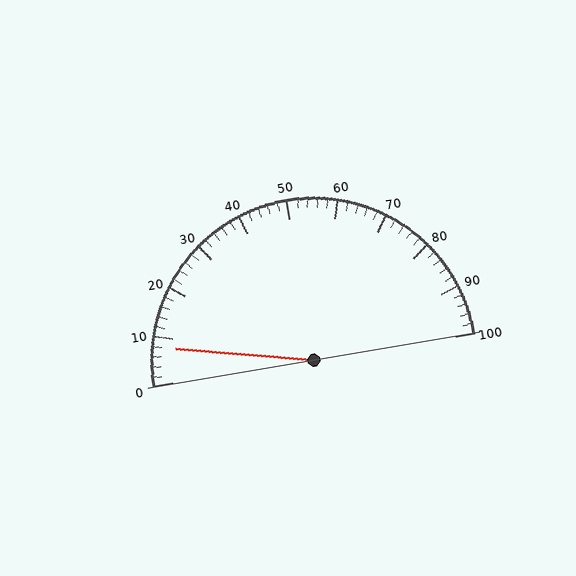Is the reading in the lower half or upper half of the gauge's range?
The reading is in the lower half of the range (0 to 100).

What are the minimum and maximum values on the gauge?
The gauge ranges from 0 to 100.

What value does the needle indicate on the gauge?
The needle indicates approximately 8.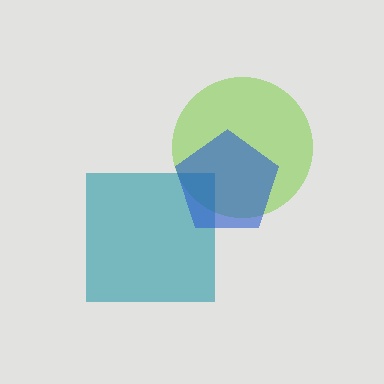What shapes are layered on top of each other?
The layered shapes are: a lime circle, a teal square, a blue pentagon.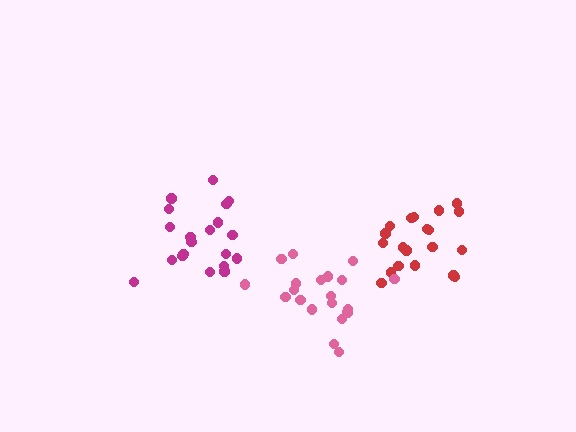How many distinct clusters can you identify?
There are 3 distinct clusters.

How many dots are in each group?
Group 1: 20 dots, Group 2: 20 dots, Group 3: 20 dots (60 total).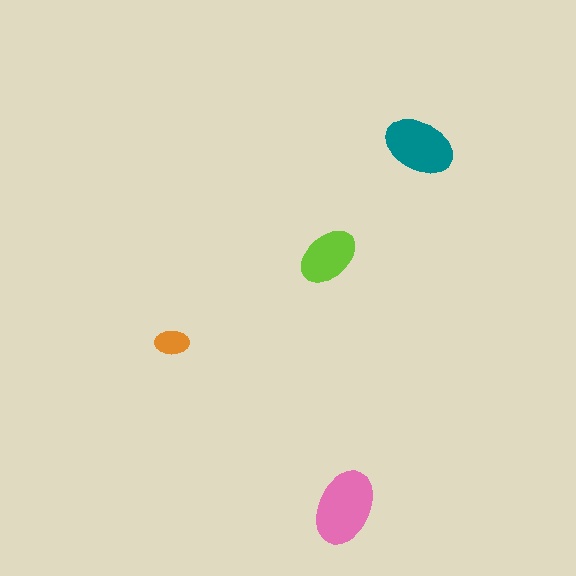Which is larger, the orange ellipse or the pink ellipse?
The pink one.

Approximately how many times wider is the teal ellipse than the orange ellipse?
About 2 times wider.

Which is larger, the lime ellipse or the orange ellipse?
The lime one.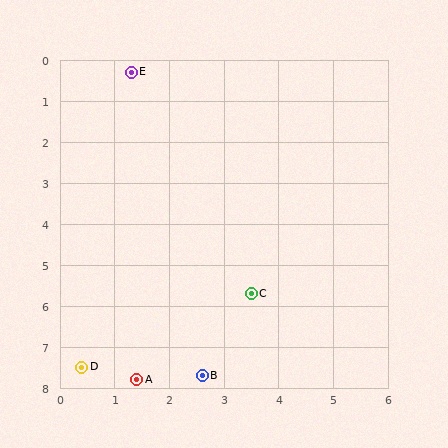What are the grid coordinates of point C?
Point C is at approximately (3.5, 5.7).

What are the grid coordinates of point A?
Point A is at approximately (1.4, 7.8).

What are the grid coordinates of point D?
Point D is at approximately (0.4, 7.5).